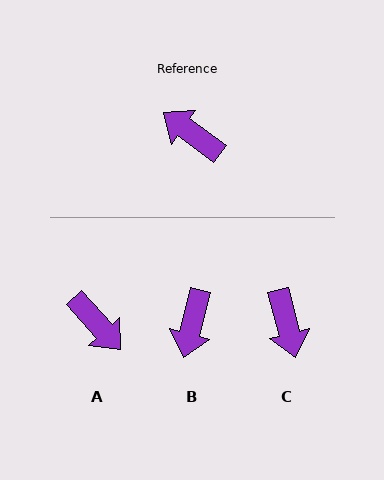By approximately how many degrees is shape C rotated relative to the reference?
Approximately 141 degrees counter-clockwise.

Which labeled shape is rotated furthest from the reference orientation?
A, about 168 degrees away.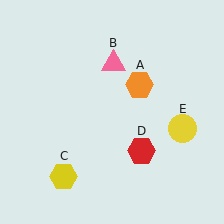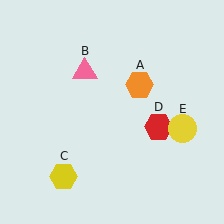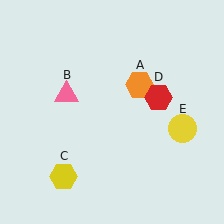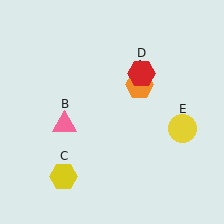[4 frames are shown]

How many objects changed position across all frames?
2 objects changed position: pink triangle (object B), red hexagon (object D).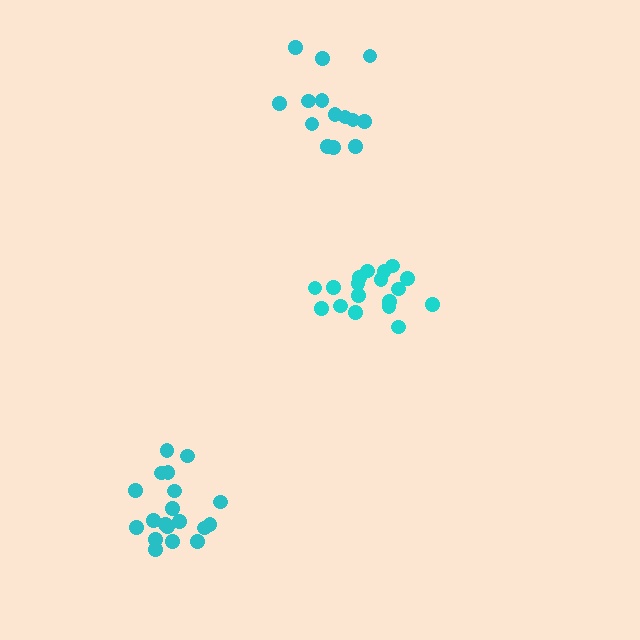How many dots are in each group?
Group 1: 19 dots, Group 2: 18 dots, Group 3: 14 dots (51 total).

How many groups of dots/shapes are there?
There are 3 groups.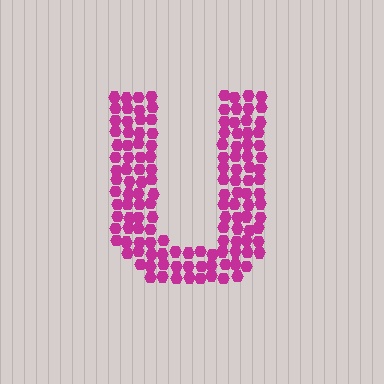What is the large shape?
The large shape is the letter U.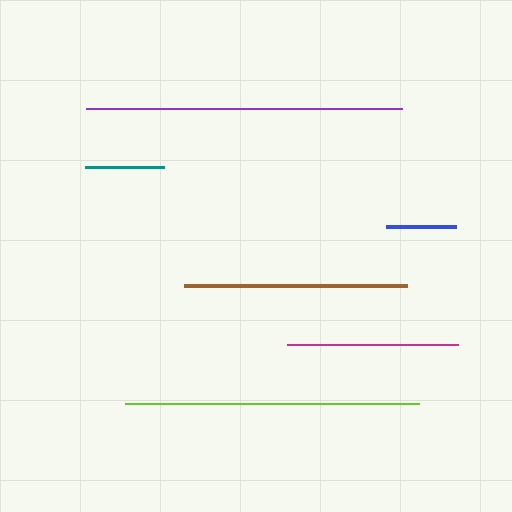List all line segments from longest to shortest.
From longest to shortest: purple, lime, brown, magenta, teal, blue.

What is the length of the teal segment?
The teal segment is approximately 79 pixels long.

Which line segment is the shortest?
The blue line is the shortest at approximately 70 pixels.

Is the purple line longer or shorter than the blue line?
The purple line is longer than the blue line.